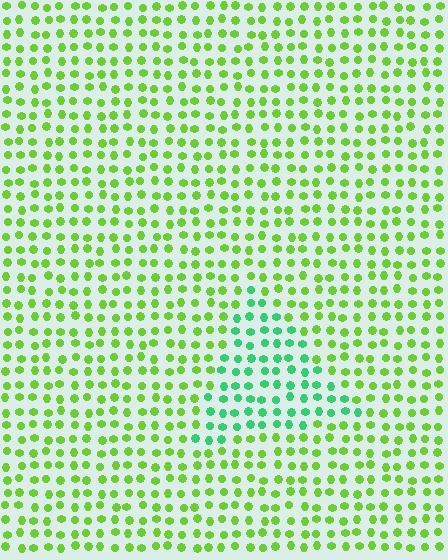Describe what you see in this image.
The image is filled with small lime elements in a uniform arrangement. A triangle-shaped region is visible where the elements are tinted to a slightly different hue, forming a subtle color boundary.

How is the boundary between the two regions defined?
The boundary is defined purely by a slight shift in hue (about 46 degrees). Spacing, size, and orientation are identical on both sides.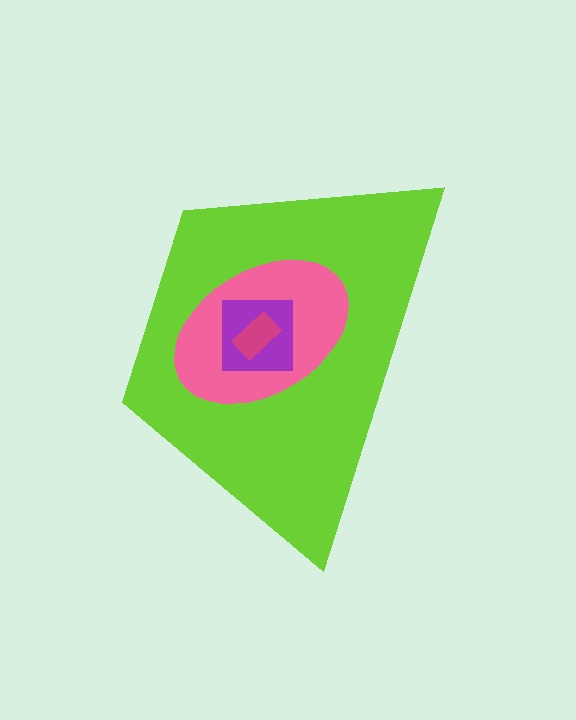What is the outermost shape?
The lime trapezoid.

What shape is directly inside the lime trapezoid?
The pink ellipse.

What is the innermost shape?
The magenta rectangle.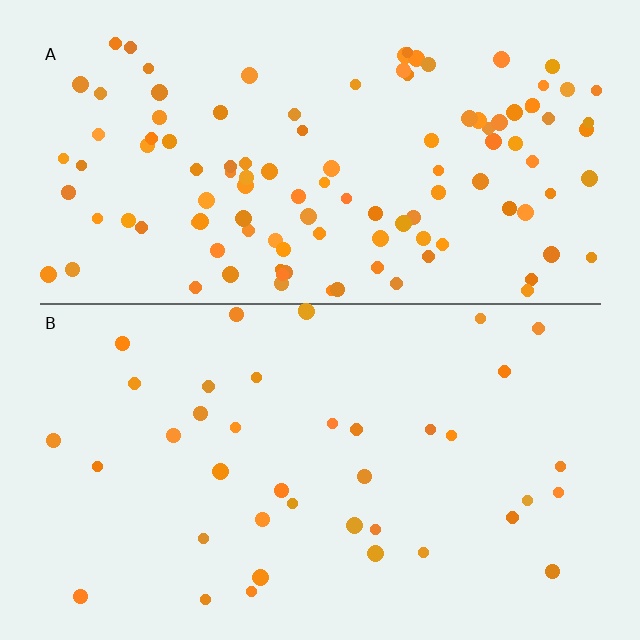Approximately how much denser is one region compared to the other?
Approximately 2.9× — region A over region B.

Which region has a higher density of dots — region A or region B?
A (the top).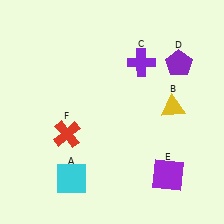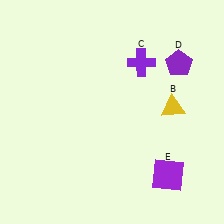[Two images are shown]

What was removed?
The red cross (F), the cyan square (A) were removed in Image 2.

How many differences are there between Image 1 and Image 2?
There are 2 differences between the two images.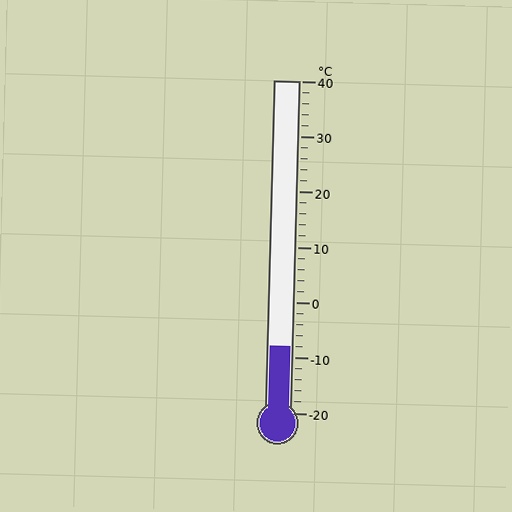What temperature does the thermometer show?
The thermometer shows approximately -8°C.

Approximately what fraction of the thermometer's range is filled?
The thermometer is filled to approximately 20% of its range.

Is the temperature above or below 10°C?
The temperature is below 10°C.